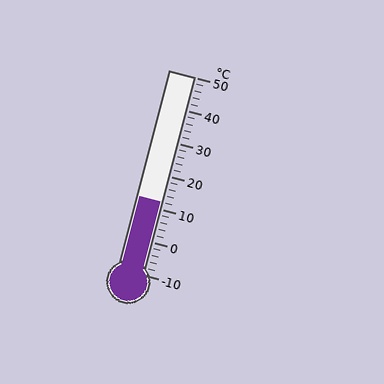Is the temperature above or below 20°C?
The temperature is below 20°C.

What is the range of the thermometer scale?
The thermometer scale ranges from -10°C to 50°C.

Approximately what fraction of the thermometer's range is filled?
The thermometer is filled to approximately 35% of its range.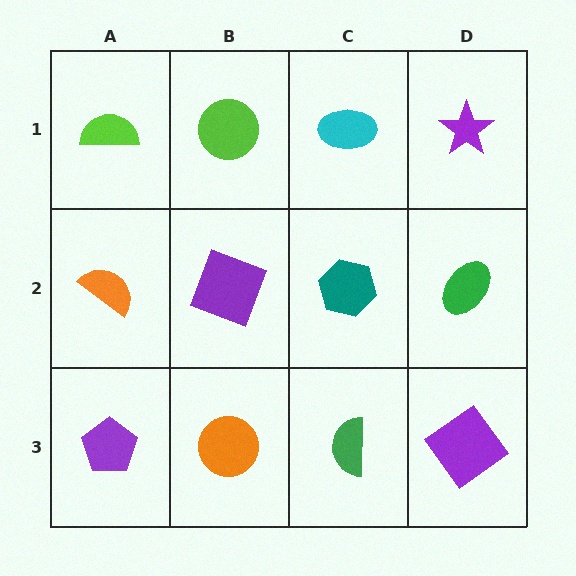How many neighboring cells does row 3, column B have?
3.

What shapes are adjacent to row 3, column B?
A purple square (row 2, column B), a purple pentagon (row 3, column A), a green semicircle (row 3, column C).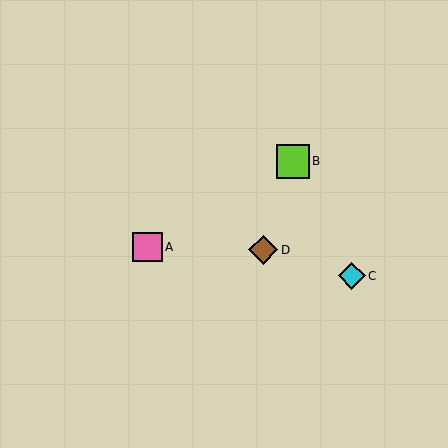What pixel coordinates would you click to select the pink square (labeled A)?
Click at (147, 247) to select the pink square A.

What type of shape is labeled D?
Shape D is a brown diamond.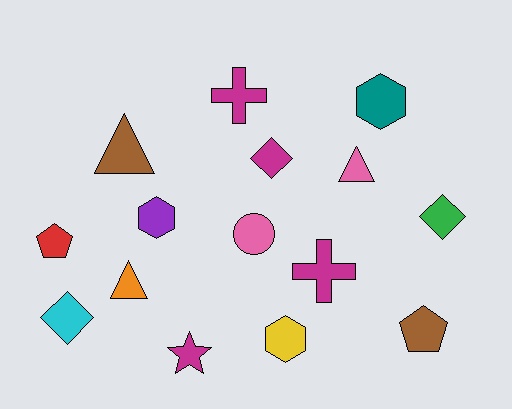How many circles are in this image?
There is 1 circle.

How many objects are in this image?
There are 15 objects.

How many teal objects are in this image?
There is 1 teal object.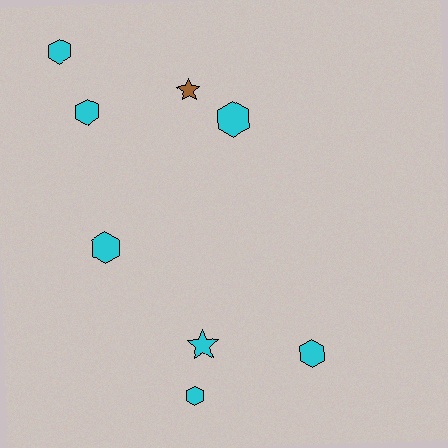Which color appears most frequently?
Cyan, with 7 objects.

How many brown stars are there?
There is 1 brown star.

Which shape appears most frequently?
Hexagon, with 6 objects.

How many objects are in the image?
There are 8 objects.